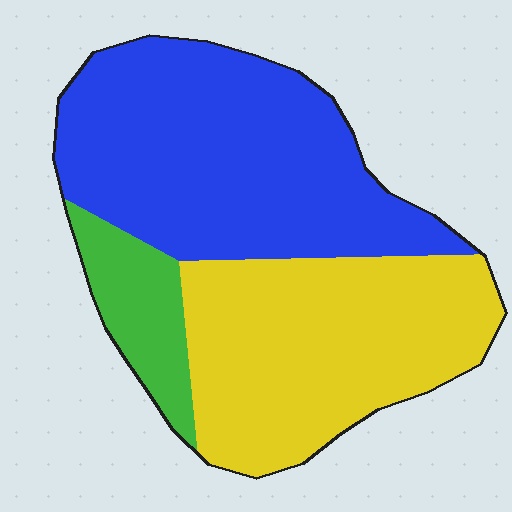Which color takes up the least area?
Green, at roughly 10%.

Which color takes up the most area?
Blue, at roughly 50%.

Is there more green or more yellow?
Yellow.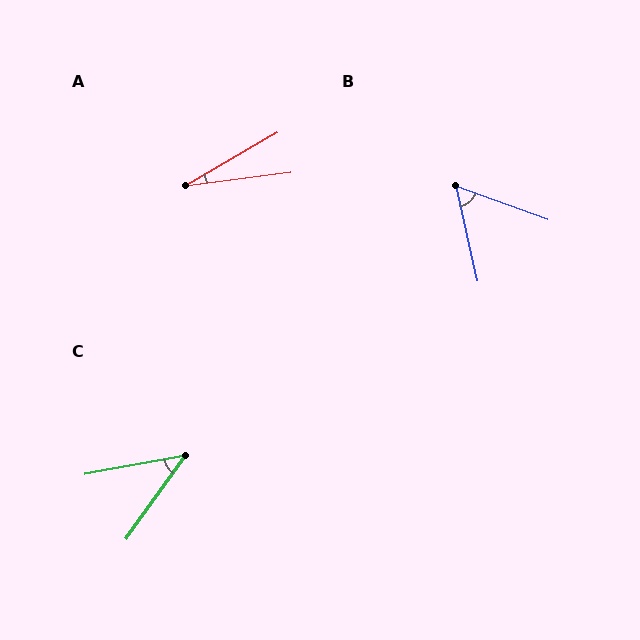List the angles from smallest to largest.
A (23°), C (44°), B (57°).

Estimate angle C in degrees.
Approximately 44 degrees.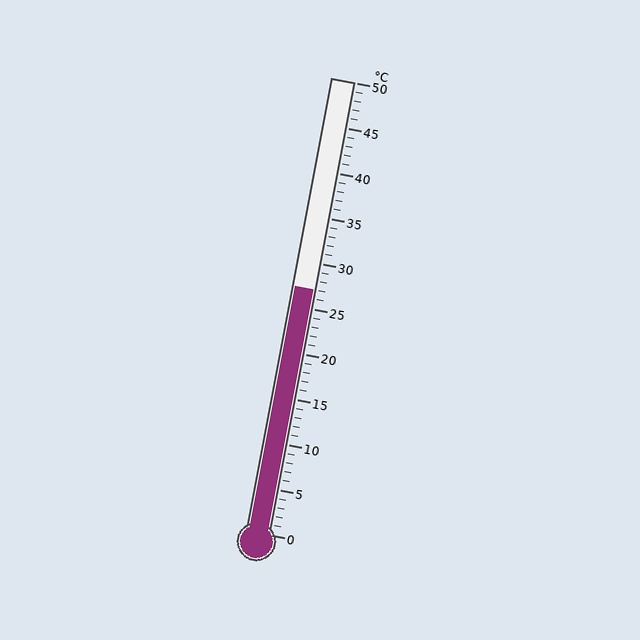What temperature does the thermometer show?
The thermometer shows approximately 27°C.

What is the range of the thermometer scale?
The thermometer scale ranges from 0°C to 50°C.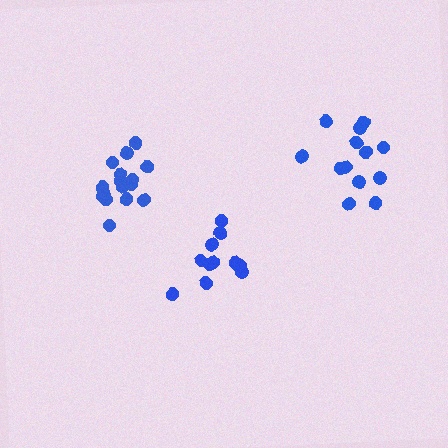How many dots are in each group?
Group 1: 13 dots, Group 2: 16 dots, Group 3: 12 dots (41 total).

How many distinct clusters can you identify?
There are 3 distinct clusters.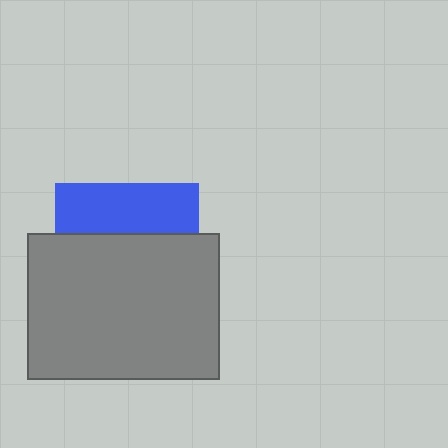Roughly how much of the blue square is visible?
A small part of it is visible (roughly 35%).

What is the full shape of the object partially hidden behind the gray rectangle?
The partially hidden object is a blue square.